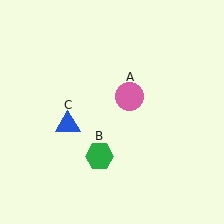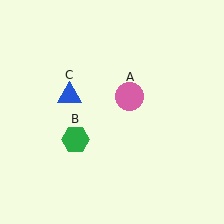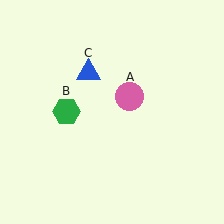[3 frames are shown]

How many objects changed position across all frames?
2 objects changed position: green hexagon (object B), blue triangle (object C).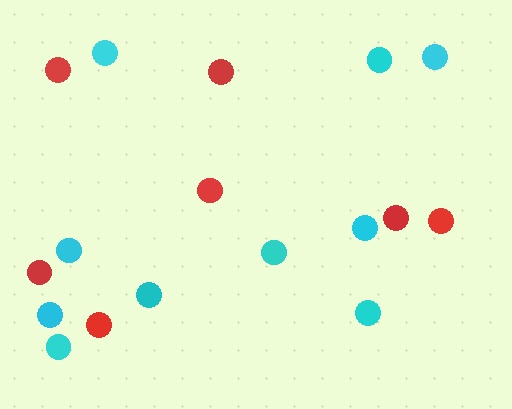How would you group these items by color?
There are 2 groups: one group of cyan circles (10) and one group of red circles (7).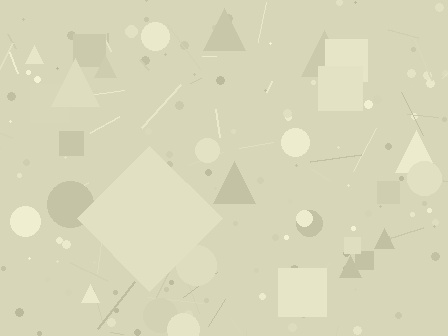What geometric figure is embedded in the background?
A diamond is embedded in the background.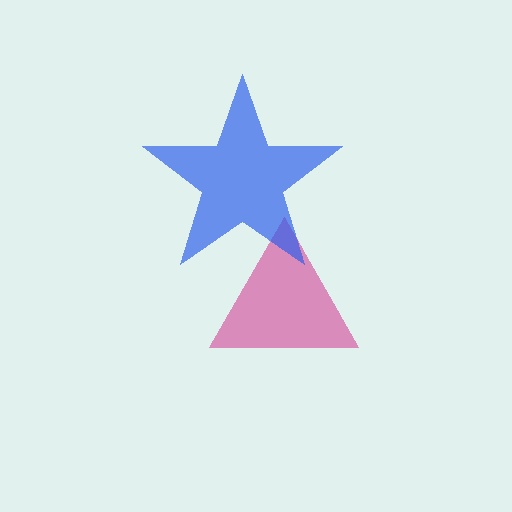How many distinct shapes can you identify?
There are 2 distinct shapes: a magenta triangle, a blue star.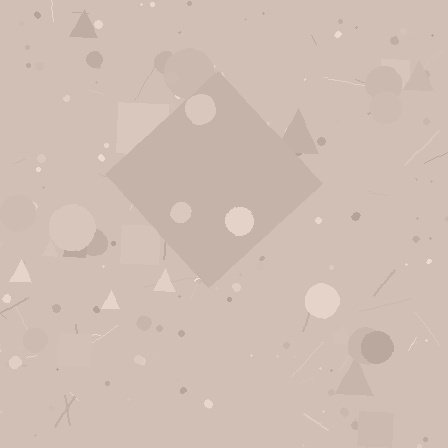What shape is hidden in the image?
A diamond is hidden in the image.